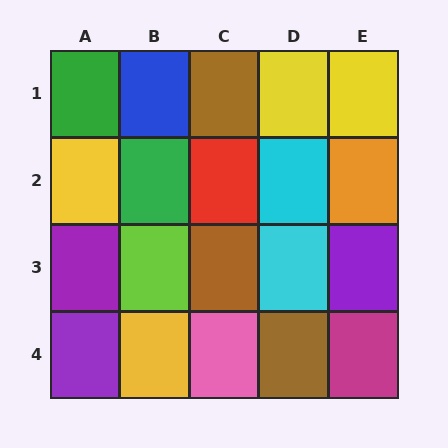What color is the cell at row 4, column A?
Purple.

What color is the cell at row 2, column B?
Green.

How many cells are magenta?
1 cell is magenta.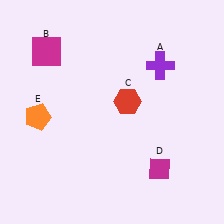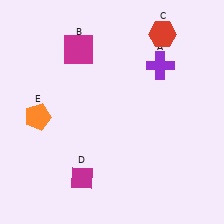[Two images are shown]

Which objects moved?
The objects that moved are: the magenta square (B), the red hexagon (C), the magenta diamond (D).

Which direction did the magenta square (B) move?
The magenta square (B) moved right.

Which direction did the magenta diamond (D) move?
The magenta diamond (D) moved left.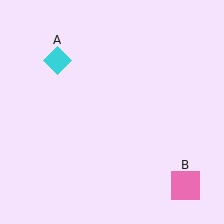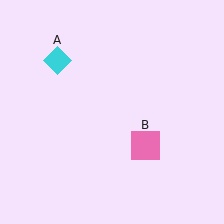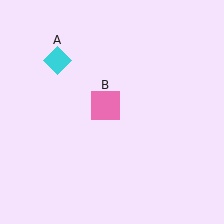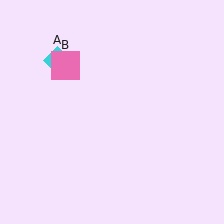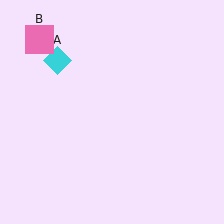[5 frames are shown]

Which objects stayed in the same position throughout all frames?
Cyan diamond (object A) remained stationary.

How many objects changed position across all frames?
1 object changed position: pink square (object B).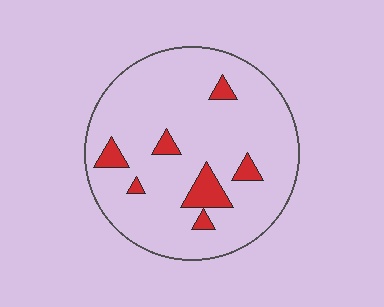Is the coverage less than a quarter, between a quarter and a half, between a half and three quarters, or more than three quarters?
Less than a quarter.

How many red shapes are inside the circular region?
7.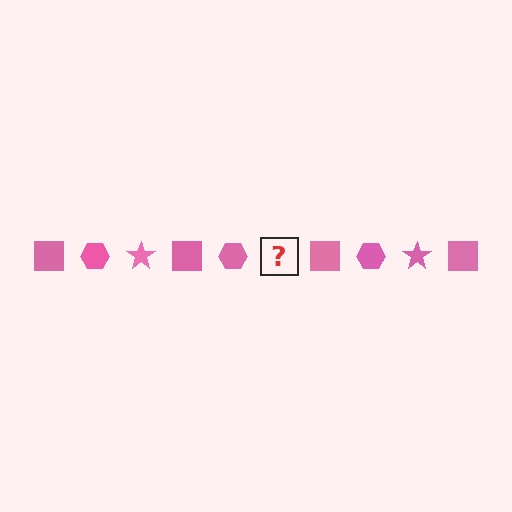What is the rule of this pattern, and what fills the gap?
The rule is that the pattern cycles through square, hexagon, star shapes in pink. The gap should be filled with a pink star.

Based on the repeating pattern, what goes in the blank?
The blank should be a pink star.